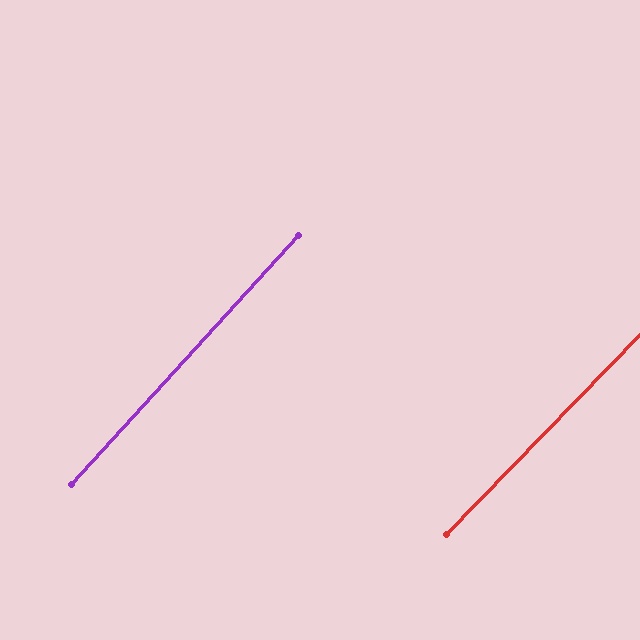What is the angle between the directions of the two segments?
Approximately 2 degrees.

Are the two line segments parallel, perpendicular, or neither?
Parallel — their directions differ by only 1.6°.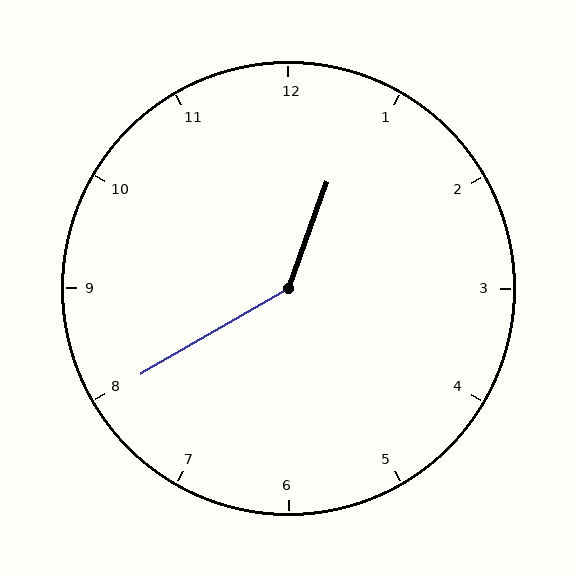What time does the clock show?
12:40.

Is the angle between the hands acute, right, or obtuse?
It is obtuse.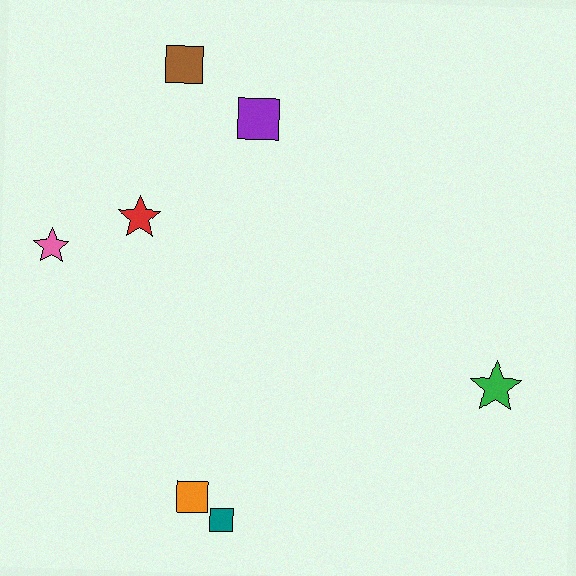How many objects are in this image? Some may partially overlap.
There are 7 objects.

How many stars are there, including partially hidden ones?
There are 3 stars.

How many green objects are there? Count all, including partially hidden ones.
There is 1 green object.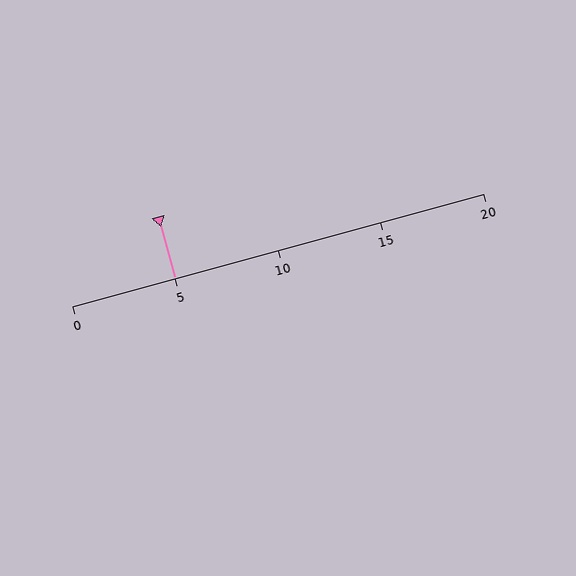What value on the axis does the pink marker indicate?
The marker indicates approximately 5.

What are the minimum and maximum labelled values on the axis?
The axis runs from 0 to 20.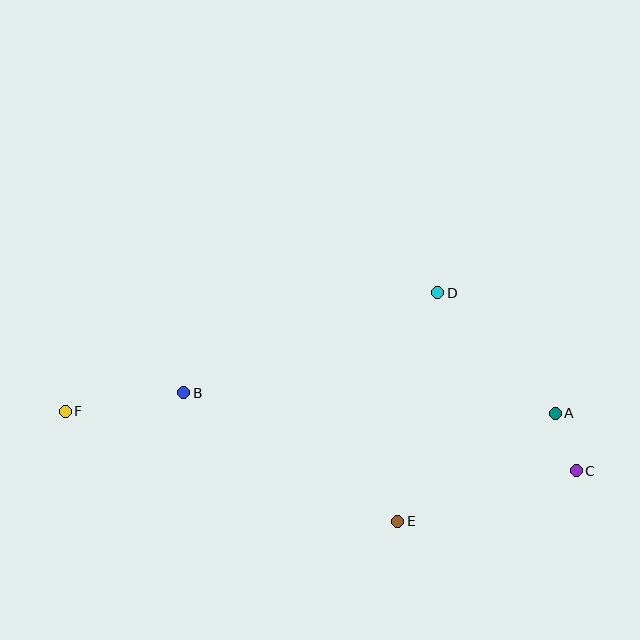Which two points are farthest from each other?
Points C and F are farthest from each other.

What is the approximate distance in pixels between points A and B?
The distance between A and B is approximately 372 pixels.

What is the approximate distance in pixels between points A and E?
The distance between A and E is approximately 191 pixels.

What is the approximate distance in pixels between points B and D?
The distance between B and D is approximately 273 pixels.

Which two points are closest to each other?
Points A and C are closest to each other.